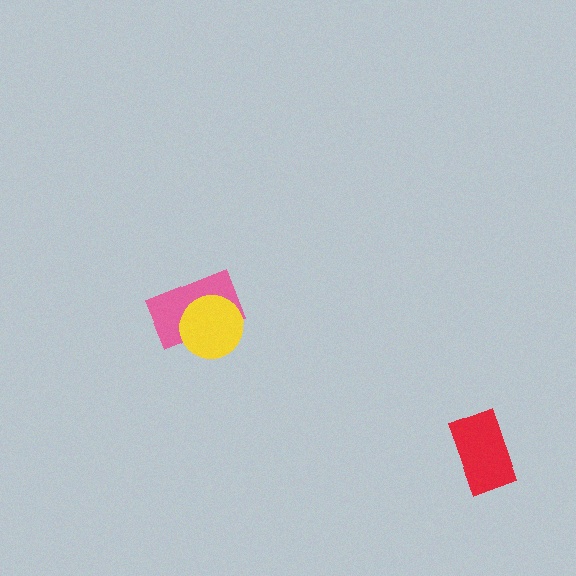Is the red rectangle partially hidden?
No, no other shape covers it.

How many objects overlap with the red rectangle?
0 objects overlap with the red rectangle.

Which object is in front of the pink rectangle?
The yellow circle is in front of the pink rectangle.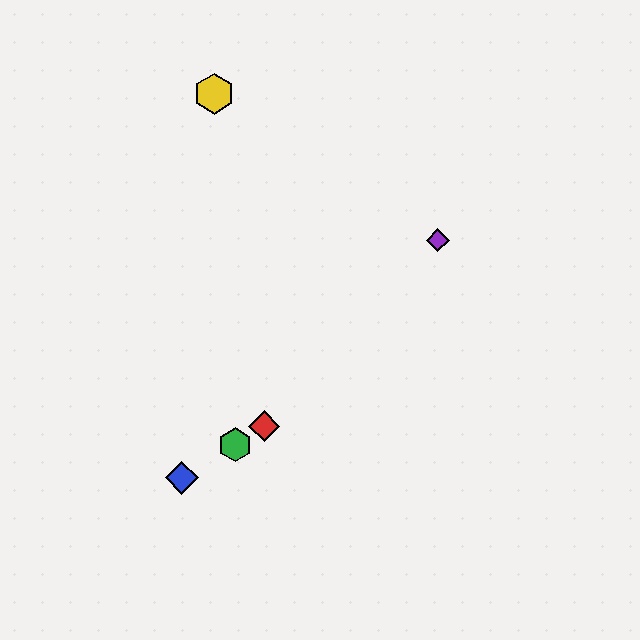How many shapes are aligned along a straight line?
3 shapes (the red diamond, the blue diamond, the green hexagon) are aligned along a straight line.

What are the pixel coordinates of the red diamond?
The red diamond is at (264, 426).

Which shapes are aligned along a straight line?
The red diamond, the blue diamond, the green hexagon are aligned along a straight line.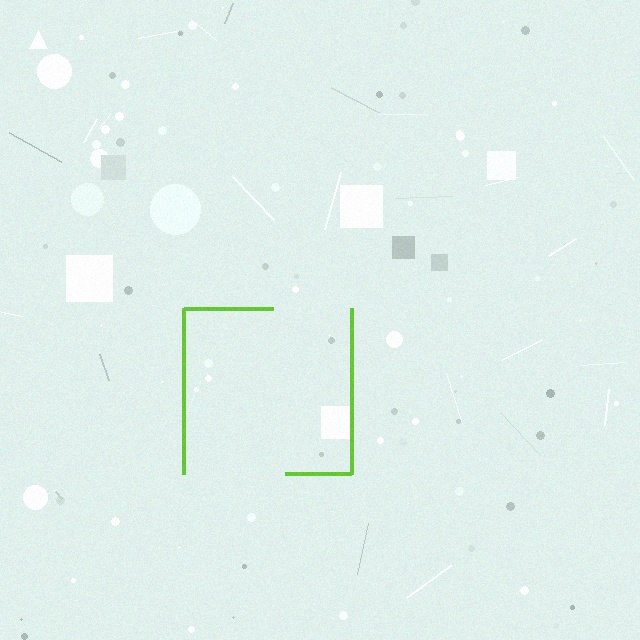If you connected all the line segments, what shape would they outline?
They would outline a square.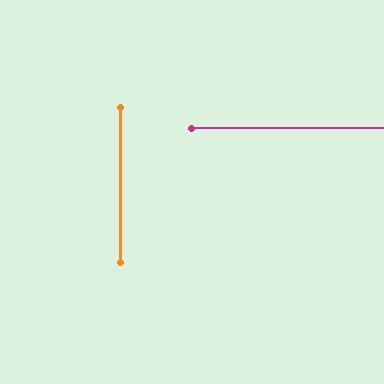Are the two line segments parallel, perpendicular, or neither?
Perpendicular — they meet at approximately 89°.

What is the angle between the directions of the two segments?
Approximately 89 degrees.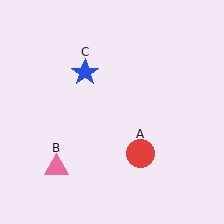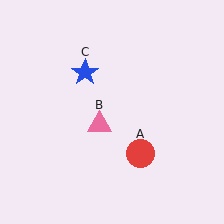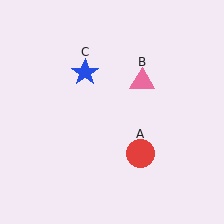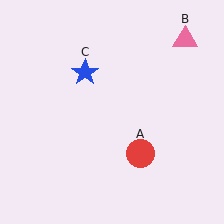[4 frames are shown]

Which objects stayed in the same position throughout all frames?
Red circle (object A) and blue star (object C) remained stationary.